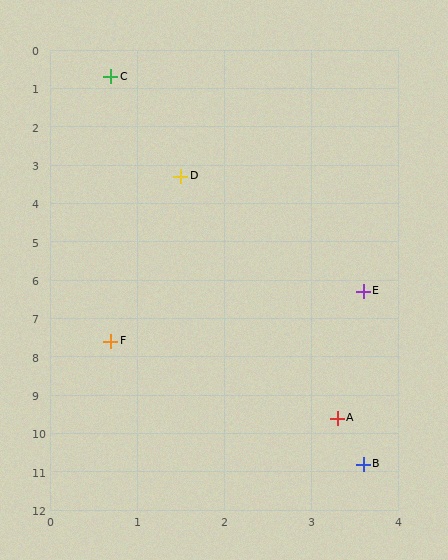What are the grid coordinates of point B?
Point B is at approximately (3.6, 10.8).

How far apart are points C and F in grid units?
Points C and F are about 6.9 grid units apart.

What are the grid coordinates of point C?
Point C is at approximately (0.7, 0.7).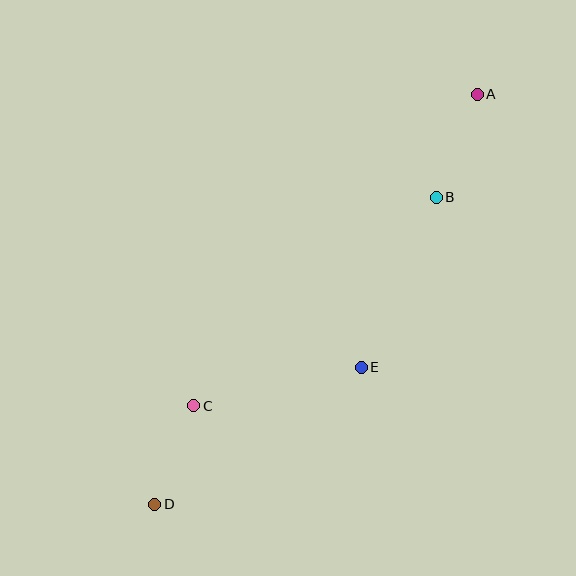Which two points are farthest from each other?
Points A and D are farthest from each other.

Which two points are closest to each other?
Points C and D are closest to each other.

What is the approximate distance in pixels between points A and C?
The distance between A and C is approximately 421 pixels.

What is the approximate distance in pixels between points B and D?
The distance between B and D is approximately 416 pixels.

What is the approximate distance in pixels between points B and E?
The distance between B and E is approximately 186 pixels.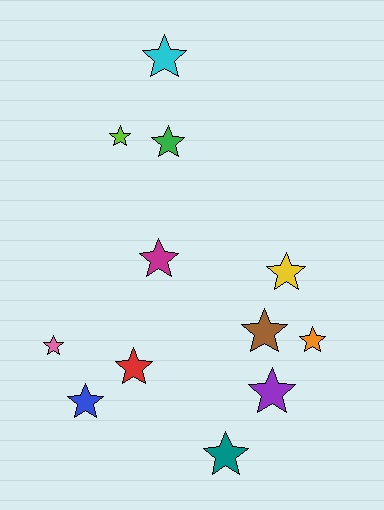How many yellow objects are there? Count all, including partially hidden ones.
There is 1 yellow object.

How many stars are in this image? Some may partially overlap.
There are 12 stars.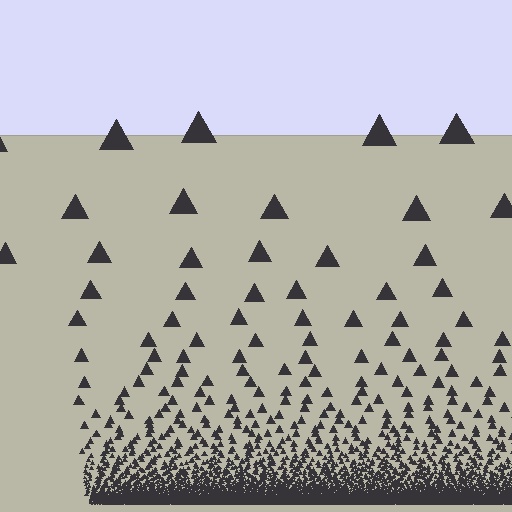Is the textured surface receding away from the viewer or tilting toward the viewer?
The surface appears to tilt toward the viewer. Texture elements get larger and sparser toward the top.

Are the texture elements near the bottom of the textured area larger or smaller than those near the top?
Smaller. The gradient is inverted — elements near the bottom are smaller and denser.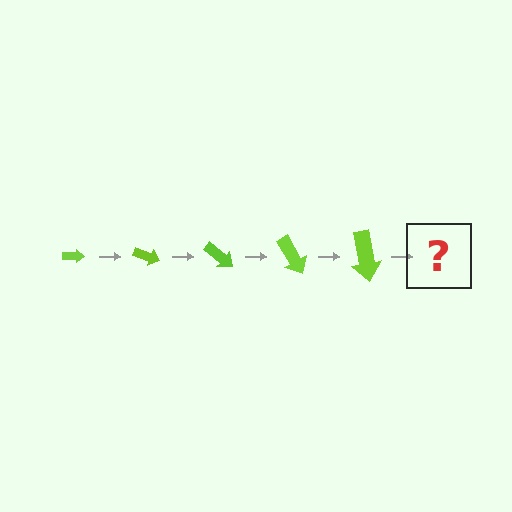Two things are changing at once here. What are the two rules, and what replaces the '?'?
The two rules are that the arrow grows larger each step and it rotates 20 degrees each step. The '?' should be an arrow, larger than the previous one and rotated 100 degrees from the start.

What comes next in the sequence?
The next element should be an arrow, larger than the previous one and rotated 100 degrees from the start.